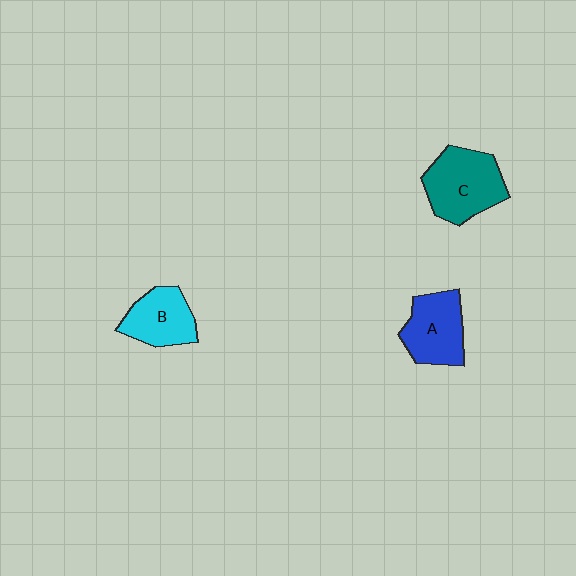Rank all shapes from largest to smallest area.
From largest to smallest: C (teal), A (blue), B (cyan).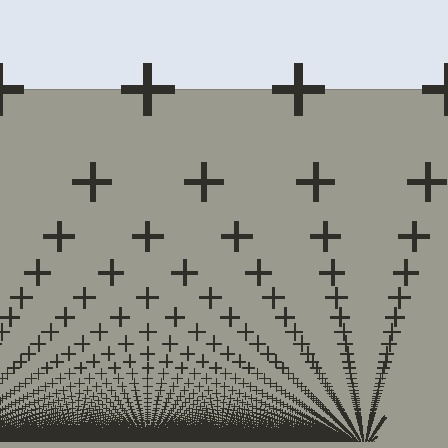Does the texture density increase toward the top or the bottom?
Density increases toward the bottom.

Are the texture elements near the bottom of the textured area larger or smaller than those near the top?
Smaller. The gradient is inverted — elements near the bottom are smaller and denser.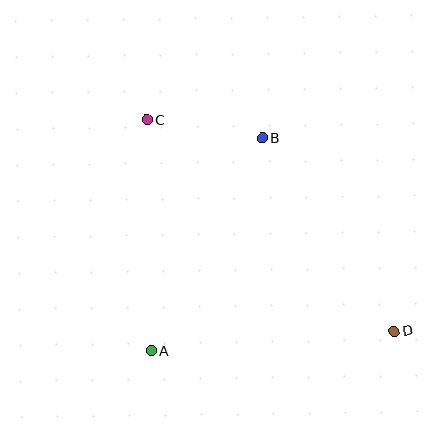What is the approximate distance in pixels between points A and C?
The distance between A and C is approximately 231 pixels.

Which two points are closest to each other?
Points B and C are closest to each other.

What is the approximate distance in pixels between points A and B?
The distance between A and B is approximately 240 pixels.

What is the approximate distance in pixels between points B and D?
The distance between B and D is approximately 234 pixels.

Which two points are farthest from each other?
Points C and D are farthest from each other.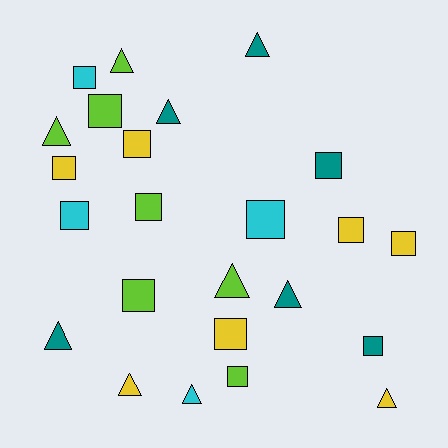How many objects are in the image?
There are 24 objects.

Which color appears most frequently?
Yellow, with 7 objects.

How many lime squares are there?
There are 4 lime squares.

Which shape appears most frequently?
Square, with 14 objects.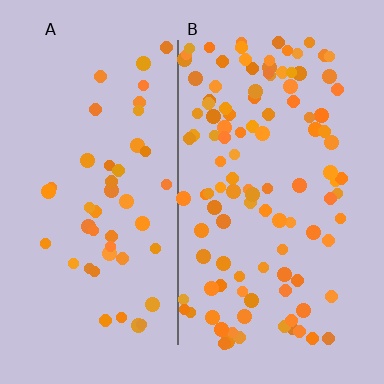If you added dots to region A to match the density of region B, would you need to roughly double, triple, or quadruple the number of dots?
Approximately double.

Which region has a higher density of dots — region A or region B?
B (the right).